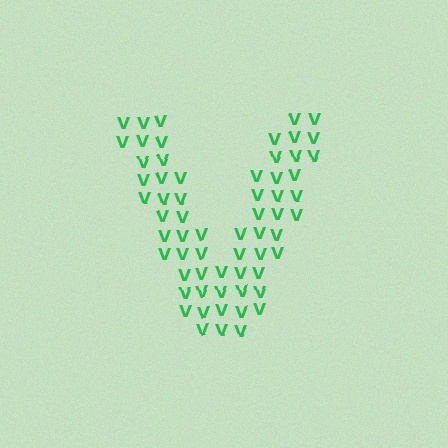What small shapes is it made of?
It is made of small letter V's.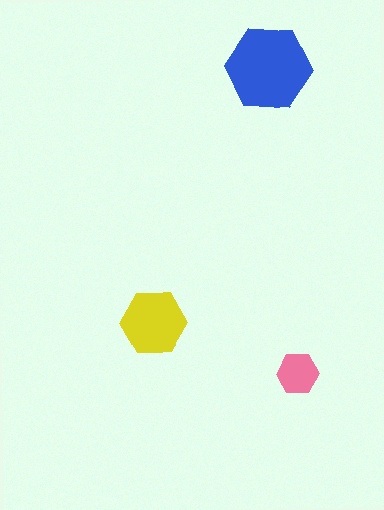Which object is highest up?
The blue hexagon is topmost.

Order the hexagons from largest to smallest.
the blue one, the yellow one, the pink one.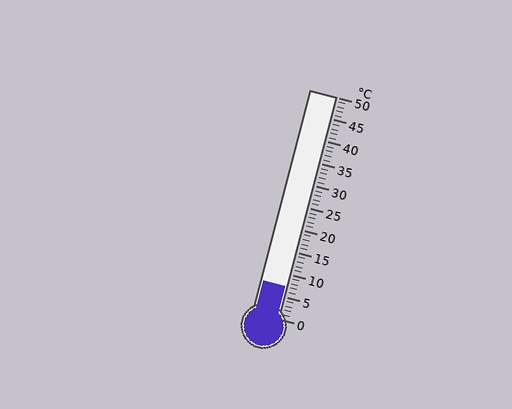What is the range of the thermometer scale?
The thermometer scale ranges from 0°C to 50°C.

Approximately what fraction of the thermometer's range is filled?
The thermometer is filled to approximately 15% of its range.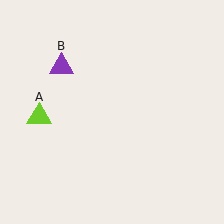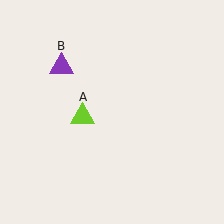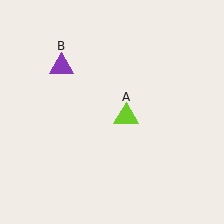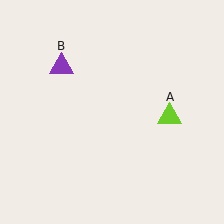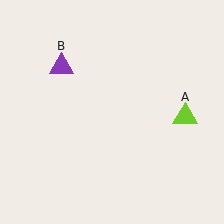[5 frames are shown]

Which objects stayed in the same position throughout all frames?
Purple triangle (object B) remained stationary.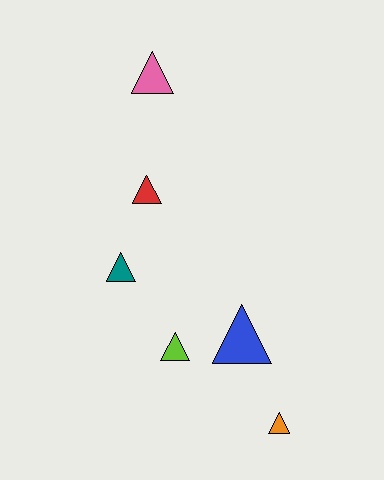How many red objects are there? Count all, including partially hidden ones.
There is 1 red object.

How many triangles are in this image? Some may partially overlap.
There are 6 triangles.